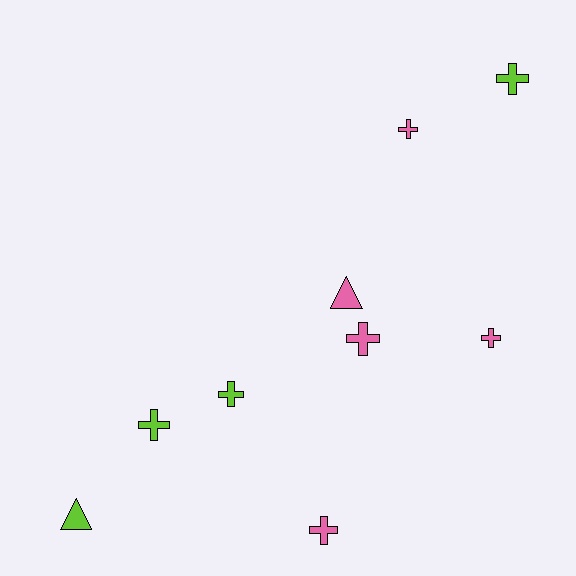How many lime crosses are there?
There are 3 lime crosses.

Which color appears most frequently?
Pink, with 5 objects.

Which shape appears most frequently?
Cross, with 7 objects.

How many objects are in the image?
There are 9 objects.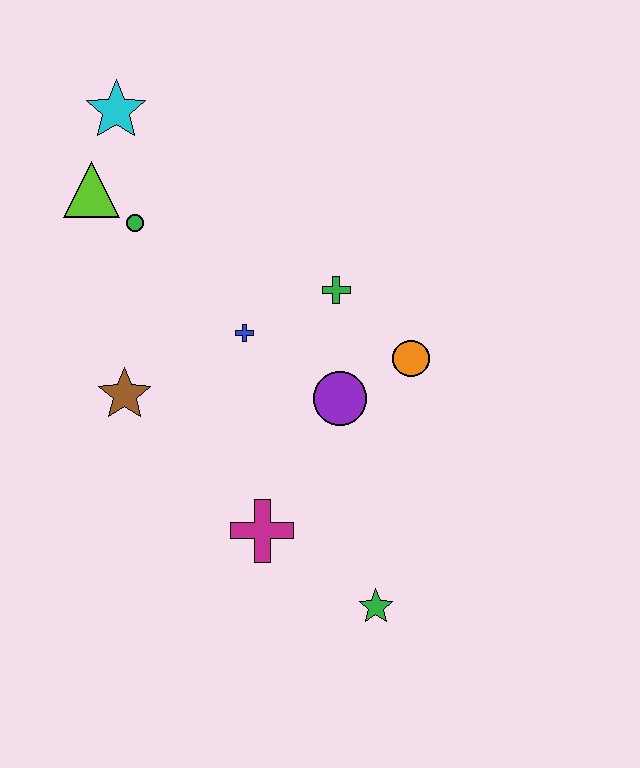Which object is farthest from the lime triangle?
The green star is farthest from the lime triangle.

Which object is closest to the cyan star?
The lime triangle is closest to the cyan star.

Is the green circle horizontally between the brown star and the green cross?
Yes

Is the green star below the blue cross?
Yes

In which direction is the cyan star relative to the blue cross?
The cyan star is above the blue cross.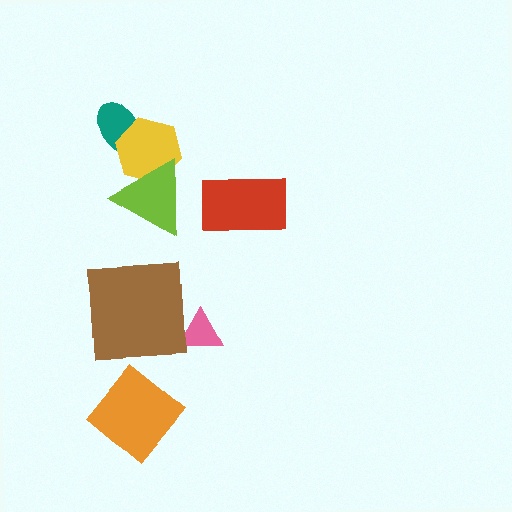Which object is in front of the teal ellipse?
The yellow hexagon is in front of the teal ellipse.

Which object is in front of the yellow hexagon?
The lime triangle is in front of the yellow hexagon.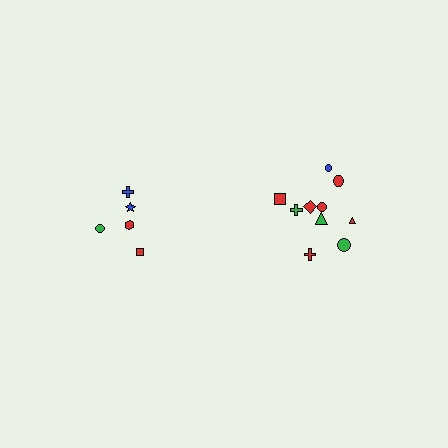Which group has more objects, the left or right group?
The right group.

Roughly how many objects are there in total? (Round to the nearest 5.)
Roughly 15 objects in total.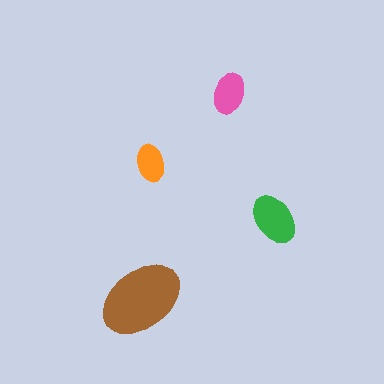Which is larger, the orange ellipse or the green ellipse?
The green one.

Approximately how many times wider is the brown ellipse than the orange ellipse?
About 2 times wider.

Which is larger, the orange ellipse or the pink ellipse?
The pink one.